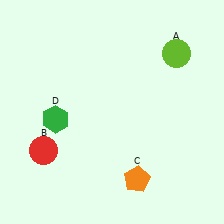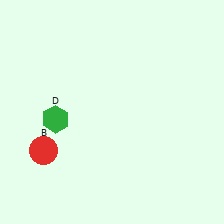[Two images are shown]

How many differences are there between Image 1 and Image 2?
There are 2 differences between the two images.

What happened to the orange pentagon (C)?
The orange pentagon (C) was removed in Image 2. It was in the bottom-right area of Image 1.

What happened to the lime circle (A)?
The lime circle (A) was removed in Image 2. It was in the top-right area of Image 1.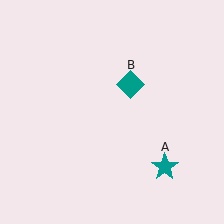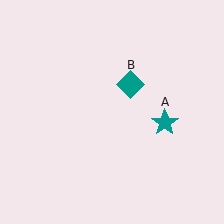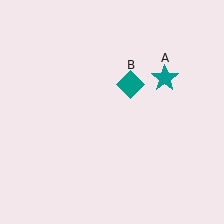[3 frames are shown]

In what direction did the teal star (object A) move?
The teal star (object A) moved up.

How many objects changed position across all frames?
1 object changed position: teal star (object A).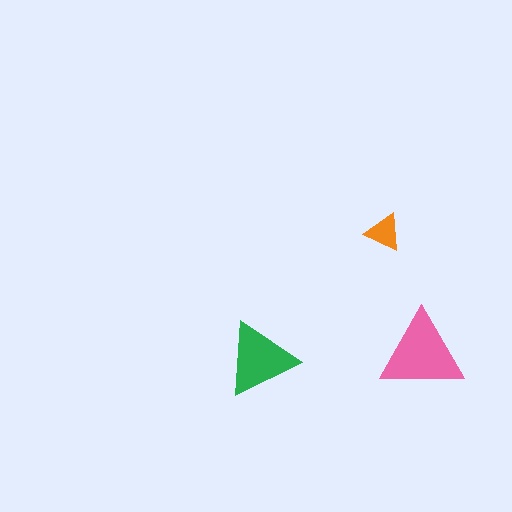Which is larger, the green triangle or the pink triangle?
The pink one.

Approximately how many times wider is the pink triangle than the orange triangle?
About 2 times wider.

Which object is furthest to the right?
The pink triangle is rightmost.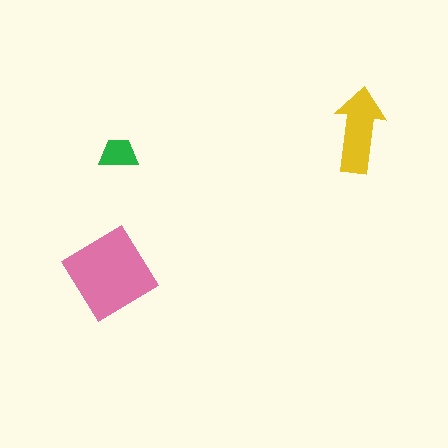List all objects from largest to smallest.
The pink diamond, the yellow arrow, the green trapezoid.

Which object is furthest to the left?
The pink diamond is leftmost.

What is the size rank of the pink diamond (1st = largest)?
1st.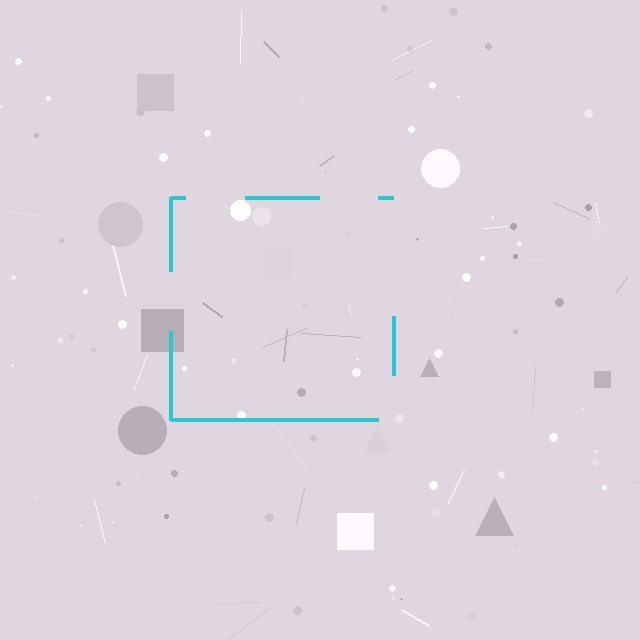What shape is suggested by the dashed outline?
The dashed outline suggests a square.